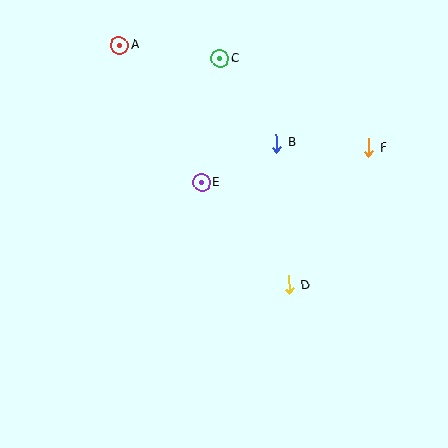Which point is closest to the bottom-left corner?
Point D is closest to the bottom-left corner.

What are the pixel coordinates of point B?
Point B is at (276, 143).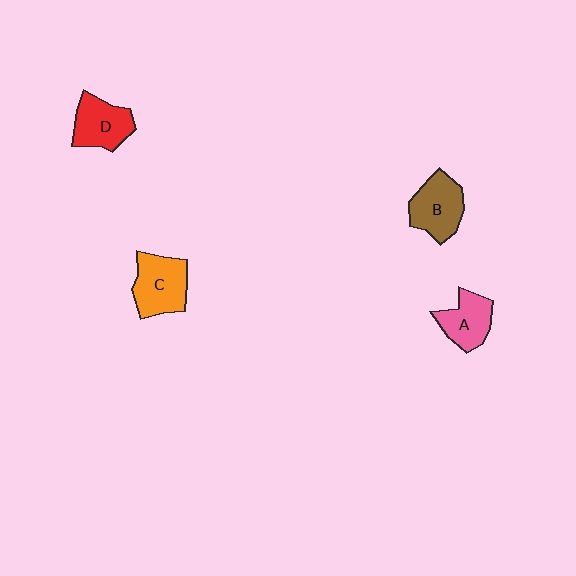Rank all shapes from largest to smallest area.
From largest to smallest: C (orange), B (brown), D (red), A (pink).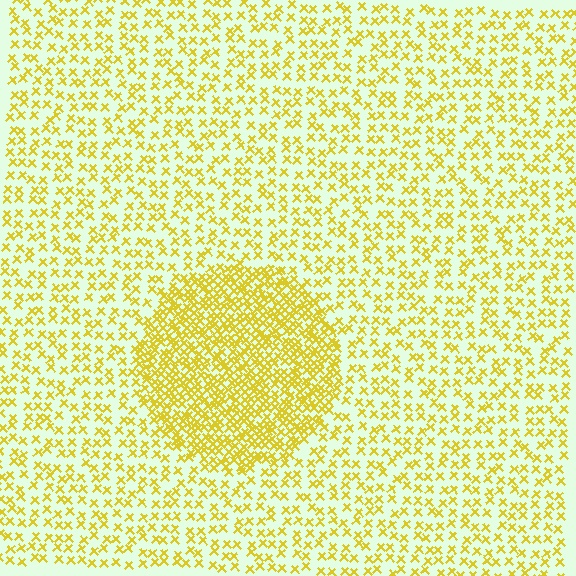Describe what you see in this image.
The image contains small yellow elements arranged at two different densities. A circle-shaped region is visible where the elements are more densely packed than the surrounding area.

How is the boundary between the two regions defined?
The boundary is defined by a change in element density (approximately 2.4x ratio). All elements are the same color, size, and shape.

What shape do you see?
I see a circle.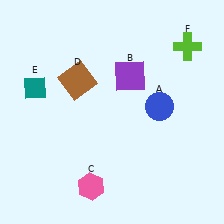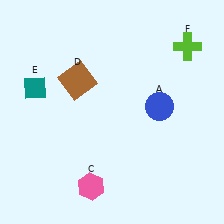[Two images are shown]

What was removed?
The purple square (B) was removed in Image 2.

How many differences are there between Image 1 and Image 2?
There is 1 difference between the two images.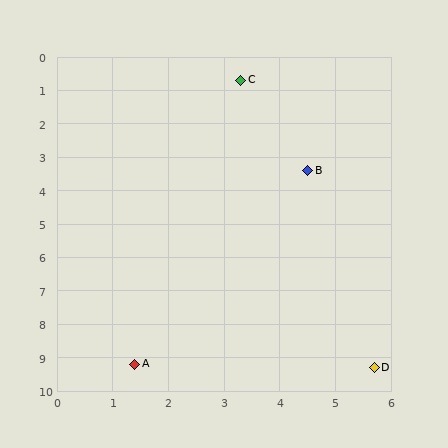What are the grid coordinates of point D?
Point D is at approximately (5.7, 9.3).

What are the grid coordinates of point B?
Point B is at approximately (4.5, 3.4).